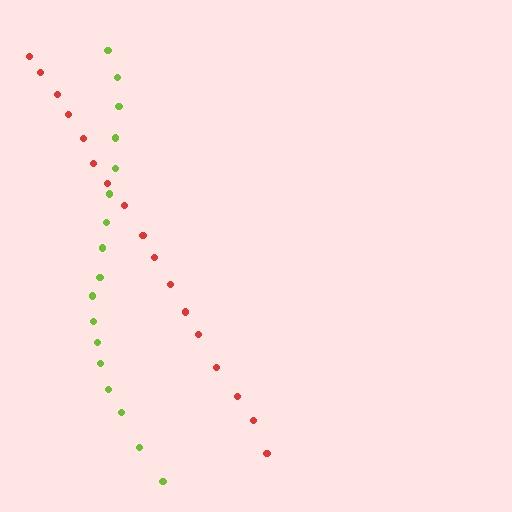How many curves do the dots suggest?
There are 2 distinct paths.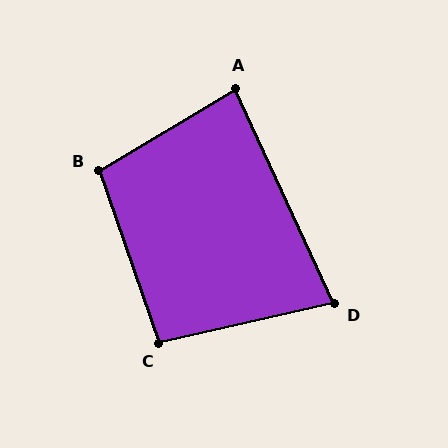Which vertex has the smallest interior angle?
D, at approximately 78 degrees.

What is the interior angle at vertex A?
Approximately 84 degrees (acute).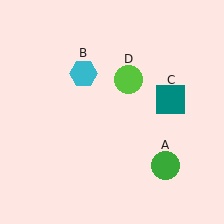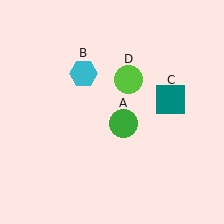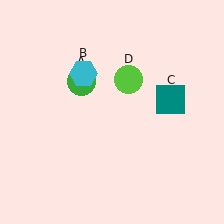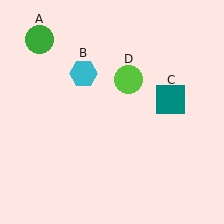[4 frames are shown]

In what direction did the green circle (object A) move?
The green circle (object A) moved up and to the left.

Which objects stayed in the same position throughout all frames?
Cyan hexagon (object B) and teal square (object C) and lime circle (object D) remained stationary.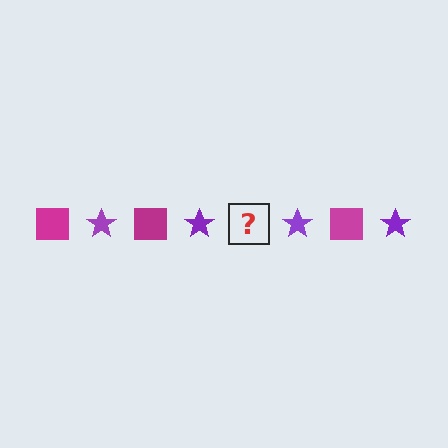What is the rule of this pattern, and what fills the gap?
The rule is that the pattern alternates between magenta square and purple star. The gap should be filled with a magenta square.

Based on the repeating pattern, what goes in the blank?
The blank should be a magenta square.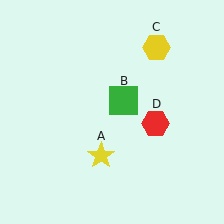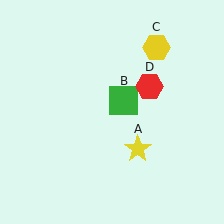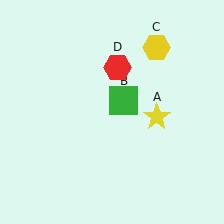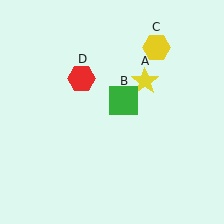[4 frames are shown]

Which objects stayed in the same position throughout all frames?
Green square (object B) and yellow hexagon (object C) remained stationary.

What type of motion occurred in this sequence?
The yellow star (object A), red hexagon (object D) rotated counterclockwise around the center of the scene.